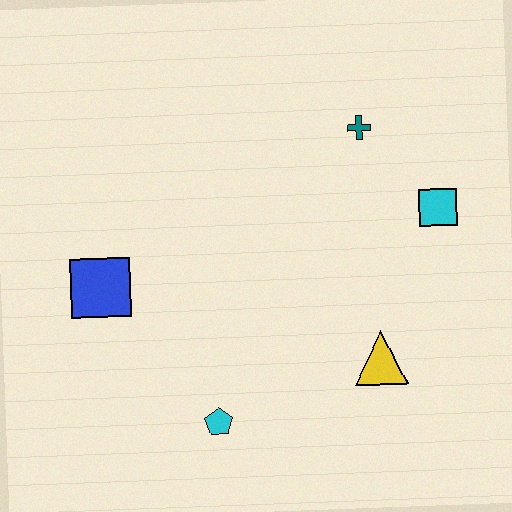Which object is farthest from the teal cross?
The cyan pentagon is farthest from the teal cross.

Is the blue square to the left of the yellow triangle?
Yes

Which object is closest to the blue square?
The cyan pentagon is closest to the blue square.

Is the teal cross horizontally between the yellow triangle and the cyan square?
No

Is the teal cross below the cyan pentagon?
No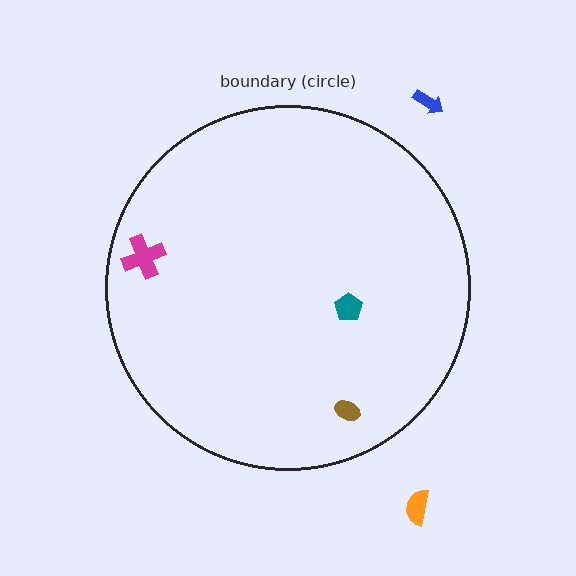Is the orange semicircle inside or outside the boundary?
Outside.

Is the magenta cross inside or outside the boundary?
Inside.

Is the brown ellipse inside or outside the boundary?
Inside.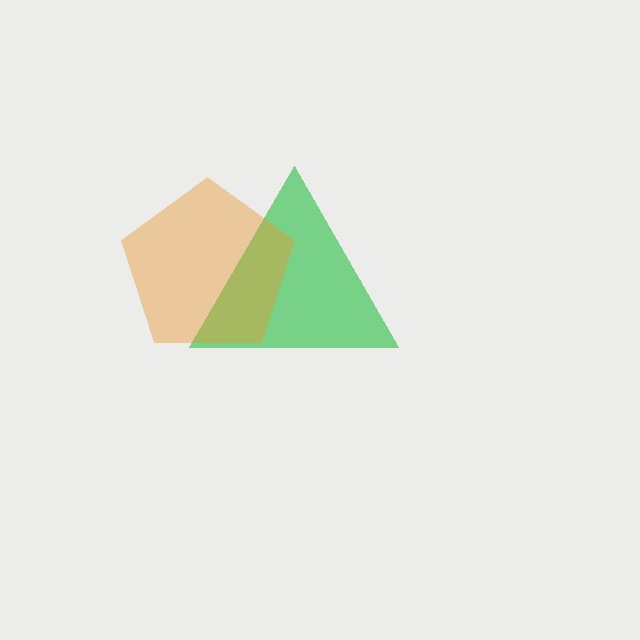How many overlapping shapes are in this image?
There are 2 overlapping shapes in the image.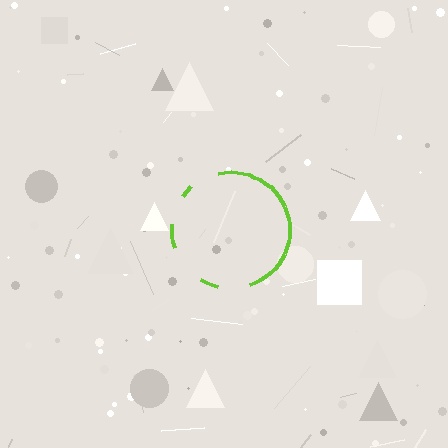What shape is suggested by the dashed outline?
The dashed outline suggests a circle.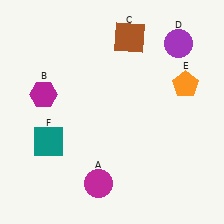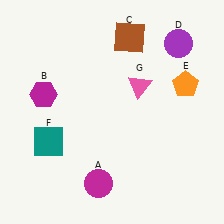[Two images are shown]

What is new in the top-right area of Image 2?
A pink triangle (G) was added in the top-right area of Image 2.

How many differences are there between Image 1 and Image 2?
There is 1 difference between the two images.